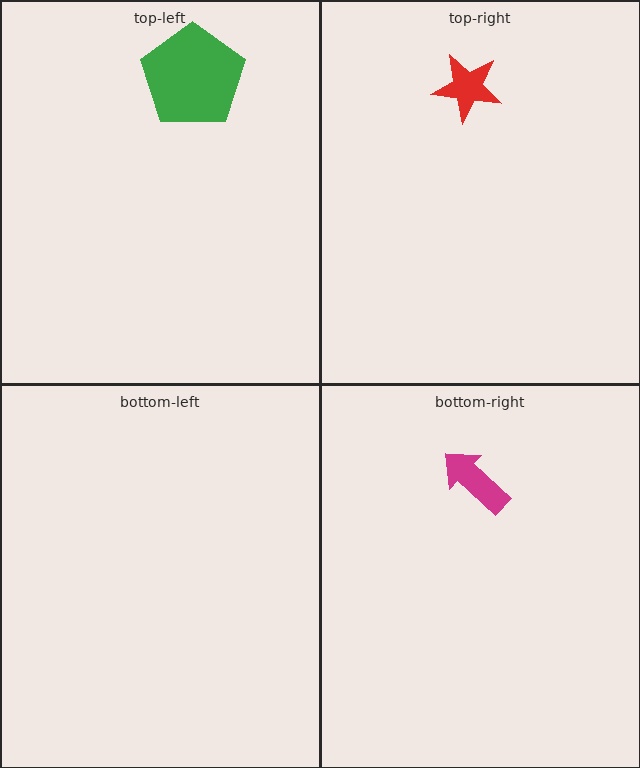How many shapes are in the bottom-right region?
1.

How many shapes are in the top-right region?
1.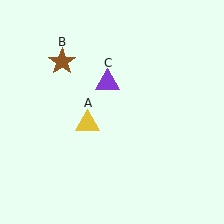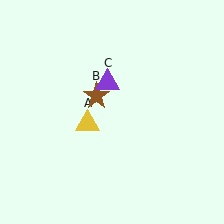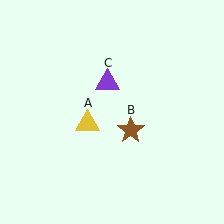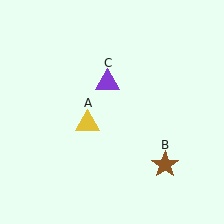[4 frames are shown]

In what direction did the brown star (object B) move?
The brown star (object B) moved down and to the right.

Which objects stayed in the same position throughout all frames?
Yellow triangle (object A) and purple triangle (object C) remained stationary.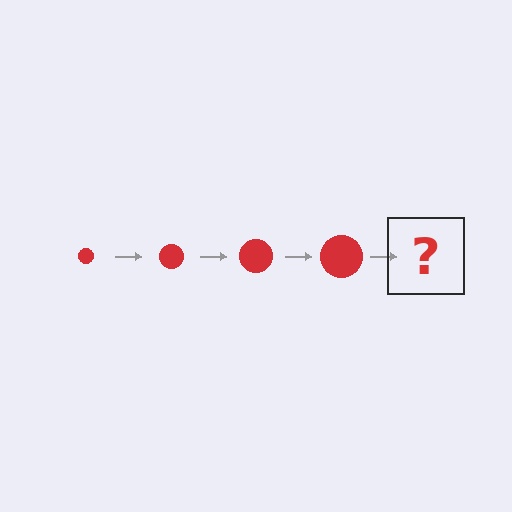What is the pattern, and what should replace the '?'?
The pattern is that the circle gets progressively larger each step. The '?' should be a red circle, larger than the previous one.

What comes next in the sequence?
The next element should be a red circle, larger than the previous one.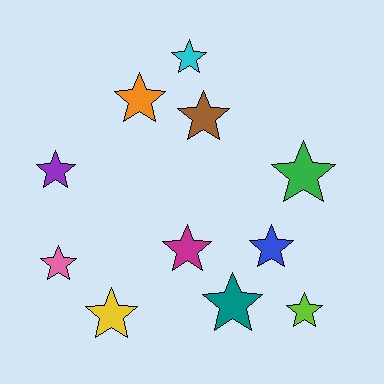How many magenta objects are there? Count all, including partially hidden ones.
There is 1 magenta object.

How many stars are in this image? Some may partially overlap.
There are 11 stars.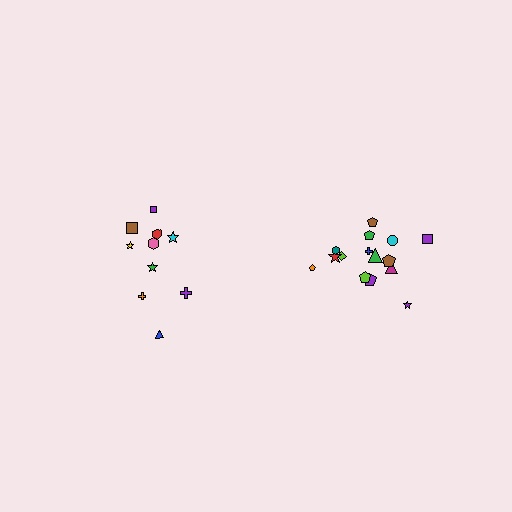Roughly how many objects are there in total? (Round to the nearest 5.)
Roughly 25 objects in total.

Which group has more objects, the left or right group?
The right group.